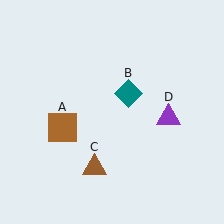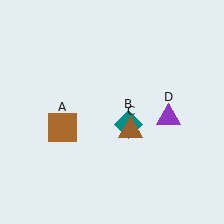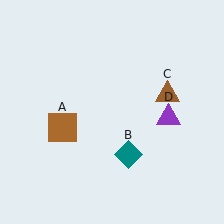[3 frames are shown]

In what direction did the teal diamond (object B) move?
The teal diamond (object B) moved down.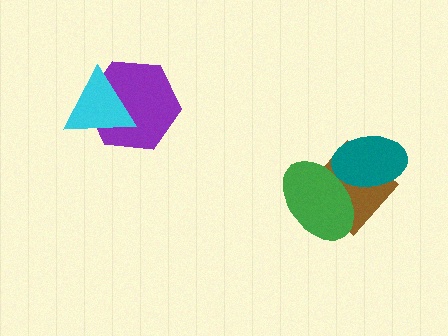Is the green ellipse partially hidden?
No, no other shape covers it.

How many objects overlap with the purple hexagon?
1 object overlaps with the purple hexagon.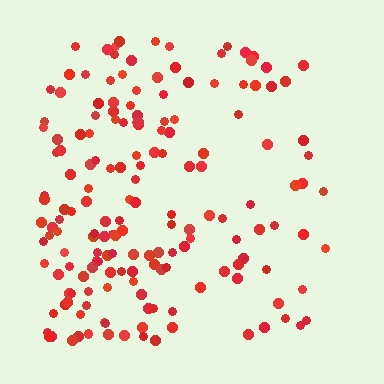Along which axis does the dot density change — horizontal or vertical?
Horizontal.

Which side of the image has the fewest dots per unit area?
The right.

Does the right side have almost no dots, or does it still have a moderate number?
Still a moderate number, just noticeably fewer than the left.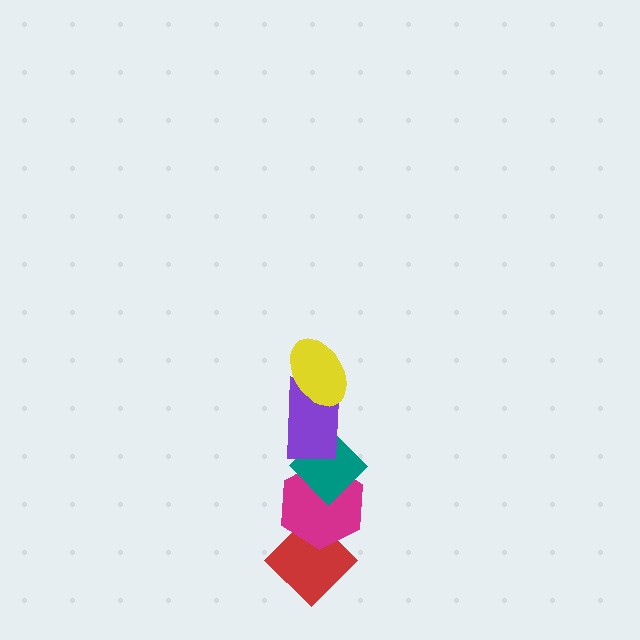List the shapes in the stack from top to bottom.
From top to bottom: the yellow ellipse, the purple rectangle, the teal diamond, the magenta hexagon, the red diamond.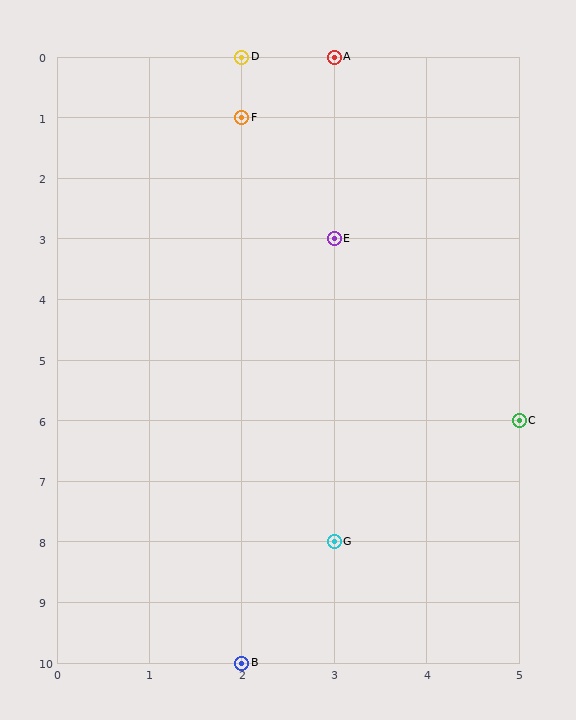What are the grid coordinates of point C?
Point C is at grid coordinates (5, 6).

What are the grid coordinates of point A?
Point A is at grid coordinates (3, 0).